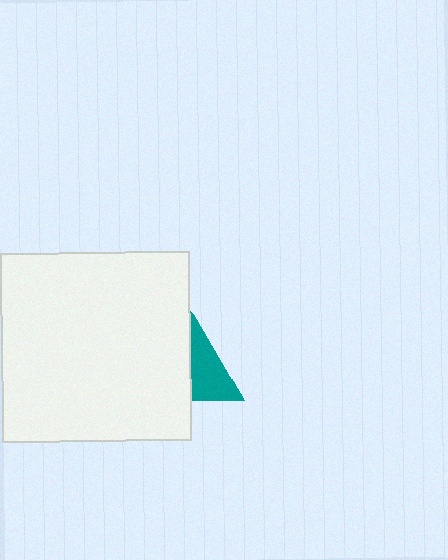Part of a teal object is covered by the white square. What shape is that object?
It is a triangle.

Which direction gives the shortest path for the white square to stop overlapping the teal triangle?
Moving left gives the shortest separation.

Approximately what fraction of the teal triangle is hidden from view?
Roughly 51% of the teal triangle is hidden behind the white square.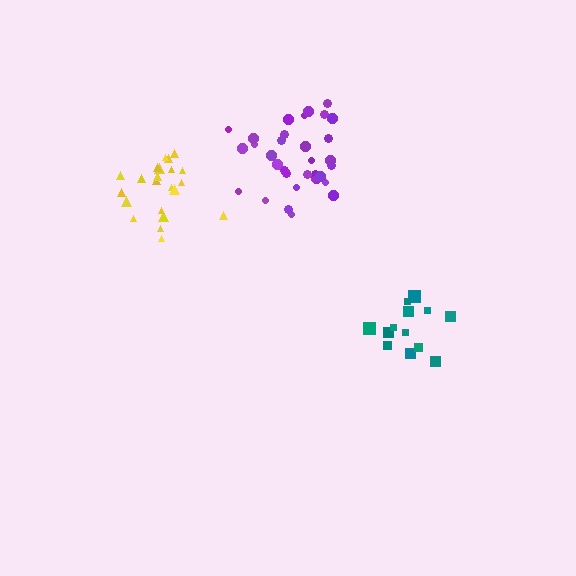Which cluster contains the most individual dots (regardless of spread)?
Purple (33).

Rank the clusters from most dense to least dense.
yellow, purple, teal.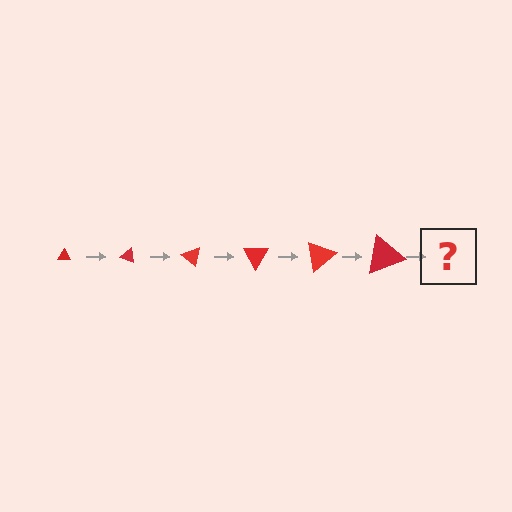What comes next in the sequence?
The next element should be a triangle, larger than the previous one and rotated 120 degrees from the start.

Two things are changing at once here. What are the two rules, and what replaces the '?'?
The two rules are that the triangle grows larger each step and it rotates 20 degrees each step. The '?' should be a triangle, larger than the previous one and rotated 120 degrees from the start.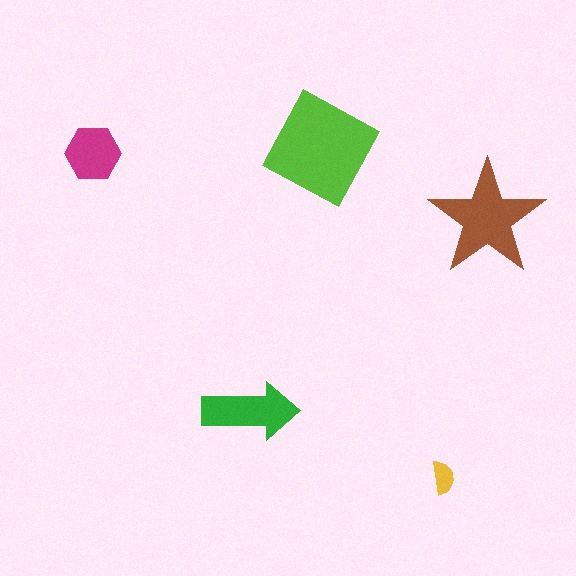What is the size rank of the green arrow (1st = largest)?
3rd.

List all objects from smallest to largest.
The yellow semicircle, the magenta hexagon, the green arrow, the brown star, the lime diamond.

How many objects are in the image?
There are 5 objects in the image.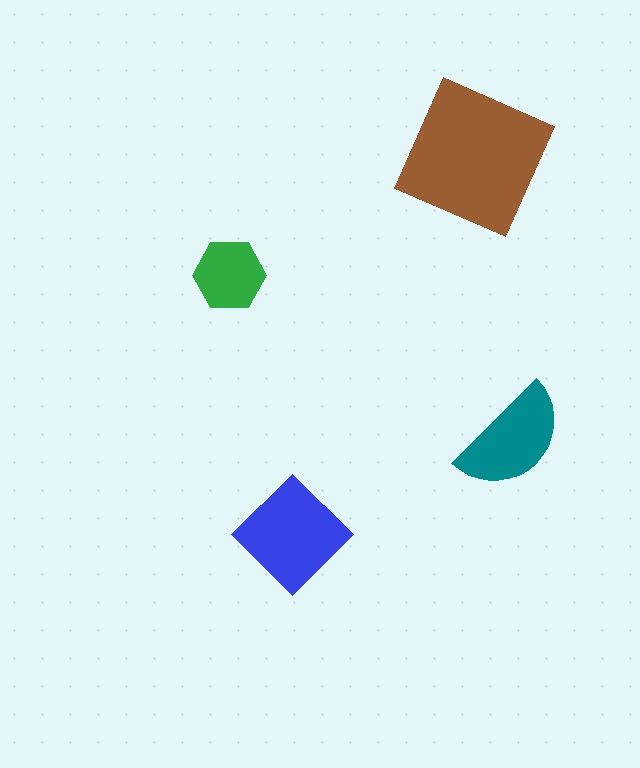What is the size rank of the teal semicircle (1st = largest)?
3rd.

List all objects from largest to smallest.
The brown square, the blue diamond, the teal semicircle, the green hexagon.